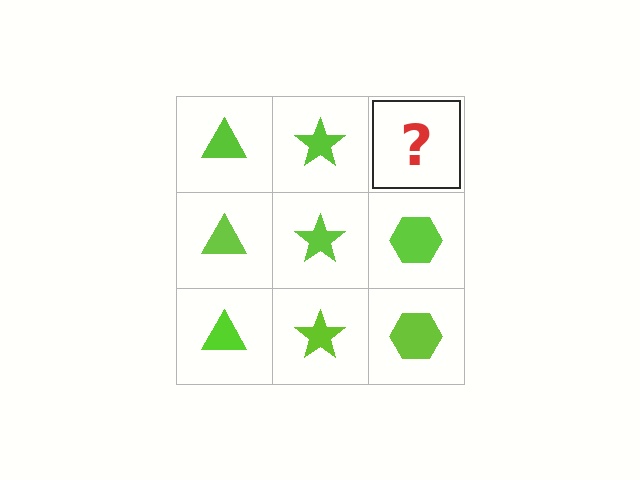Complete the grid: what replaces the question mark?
The question mark should be replaced with a lime hexagon.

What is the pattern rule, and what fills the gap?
The rule is that each column has a consistent shape. The gap should be filled with a lime hexagon.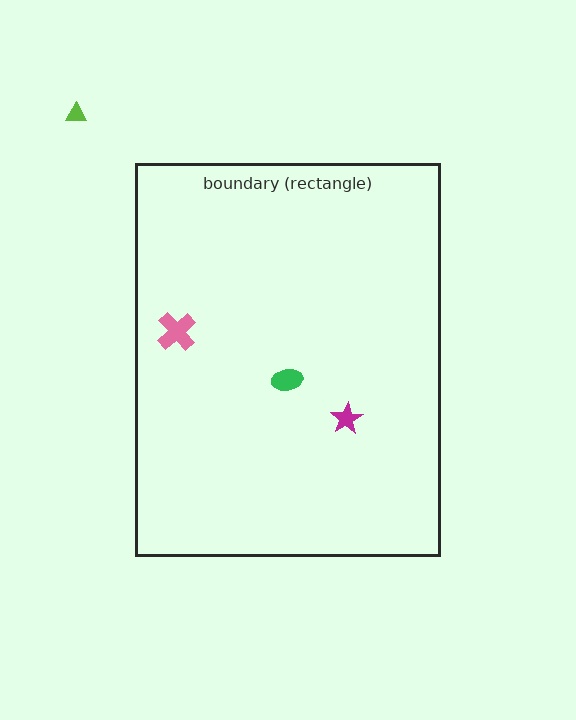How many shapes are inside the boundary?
3 inside, 1 outside.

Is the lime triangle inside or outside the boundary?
Outside.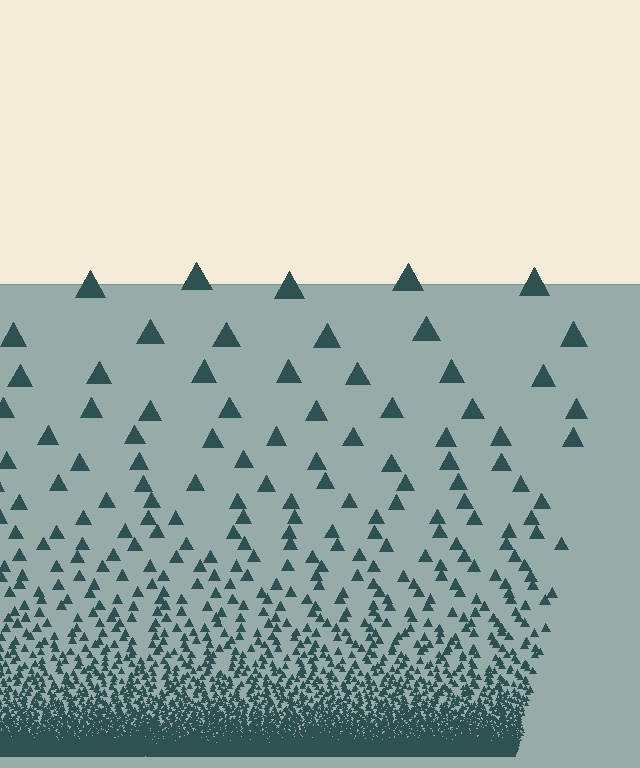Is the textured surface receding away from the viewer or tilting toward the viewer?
The surface appears to tilt toward the viewer. Texture elements get larger and sparser toward the top.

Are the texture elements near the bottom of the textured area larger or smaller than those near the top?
Smaller. The gradient is inverted — elements near the bottom are smaller and denser.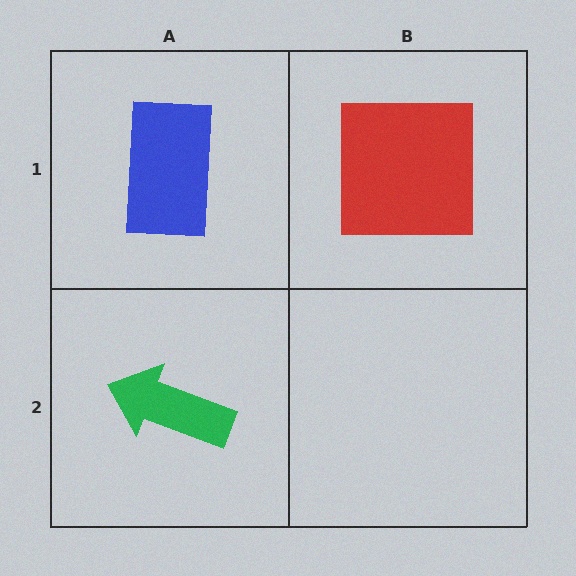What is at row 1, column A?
A blue rectangle.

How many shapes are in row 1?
2 shapes.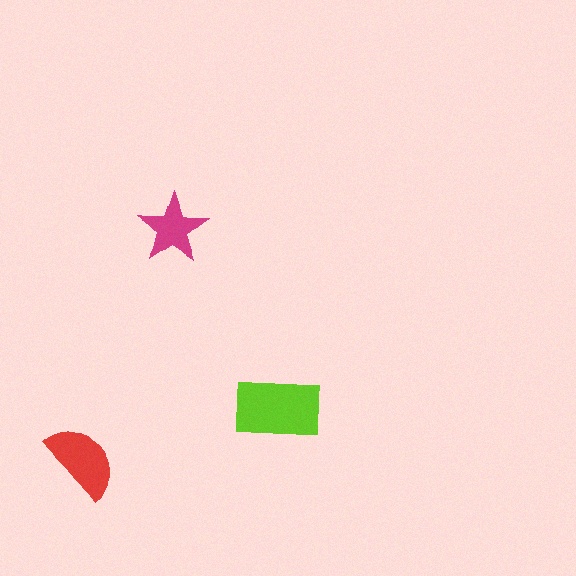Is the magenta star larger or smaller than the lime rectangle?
Smaller.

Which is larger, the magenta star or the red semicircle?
The red semicircle.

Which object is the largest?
The lime rectangle.